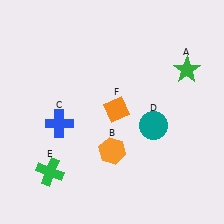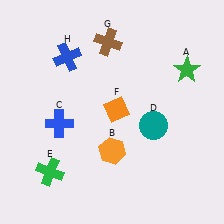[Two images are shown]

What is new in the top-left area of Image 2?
A brown cross (G) was added in the top-left area of Image 2.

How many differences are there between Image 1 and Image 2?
There are 2 differences between the two images.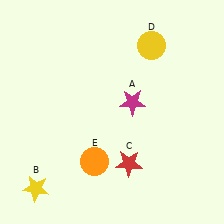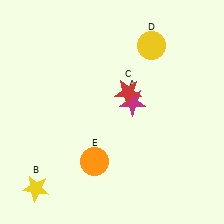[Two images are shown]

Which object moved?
The red star (C) moved up.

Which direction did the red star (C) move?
The red star (C) moved up.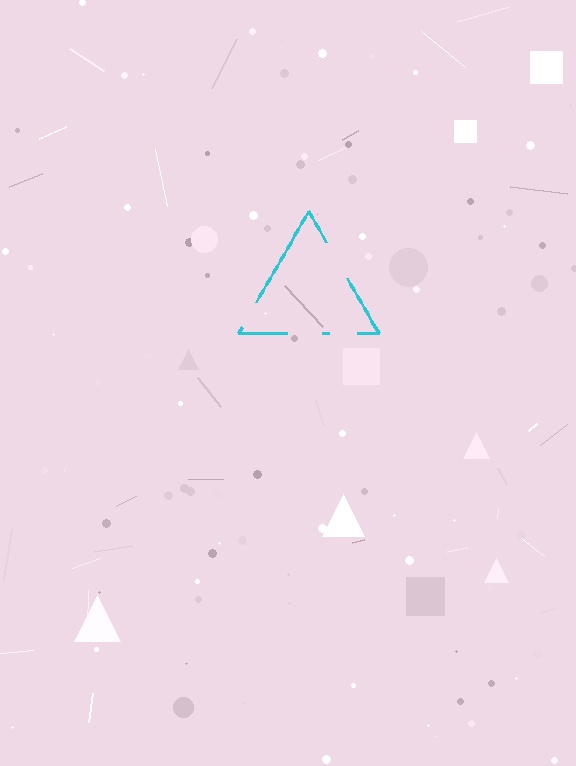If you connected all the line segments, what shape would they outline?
They would outline a triangle.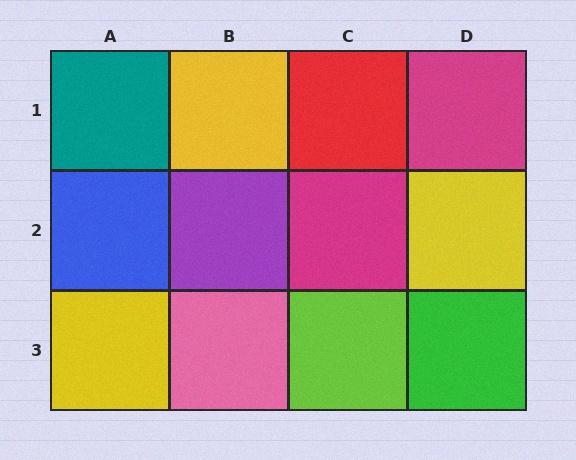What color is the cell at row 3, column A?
Yellow.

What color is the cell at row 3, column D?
Green.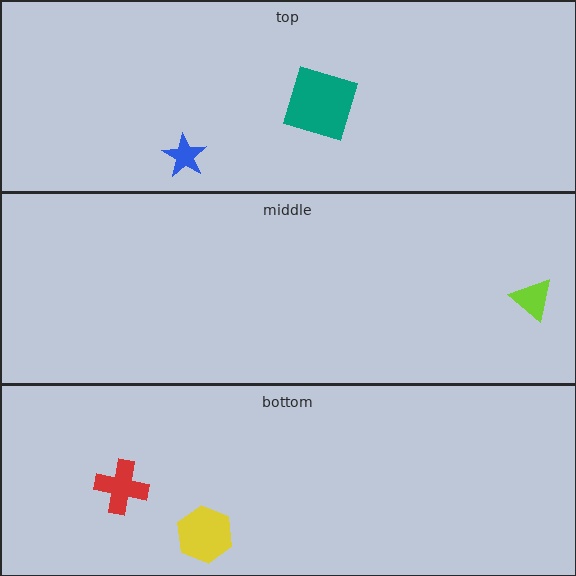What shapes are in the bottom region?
The yellow hexagon, the red cross.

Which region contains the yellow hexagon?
The bottom region.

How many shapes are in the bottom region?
2.